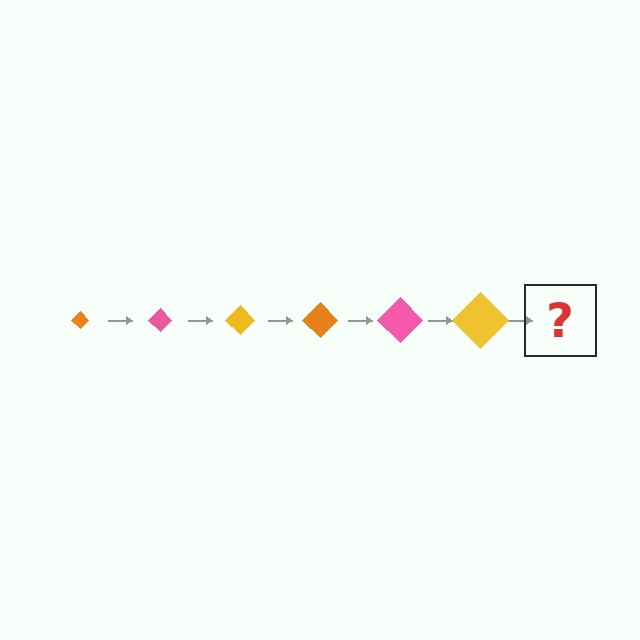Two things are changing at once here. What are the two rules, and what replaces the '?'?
The two rules are that the diamond grows larger each step and the color cycles through orange, pink, and yellow. The '?' should be an orange diamond, larger than the previous one.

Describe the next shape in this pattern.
It should be an orange diamond, larger than the previous one.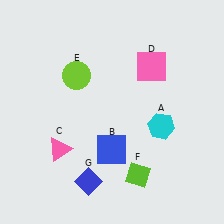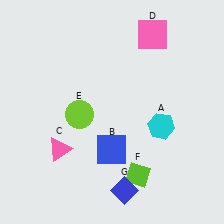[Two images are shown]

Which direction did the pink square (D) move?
The pink square (D) moved up.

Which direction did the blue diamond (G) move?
The blue diamond (G) moved right.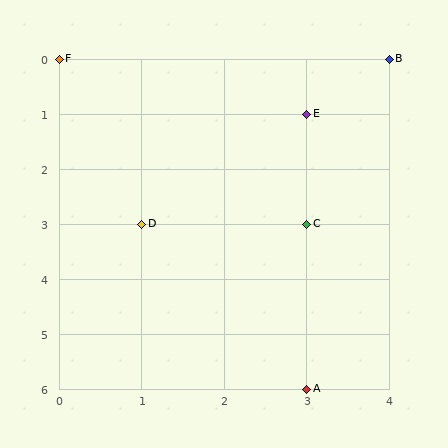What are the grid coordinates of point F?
Point F is at grid coordinates (0, 0).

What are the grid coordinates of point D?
Point D is at grid coordinates (1, 3).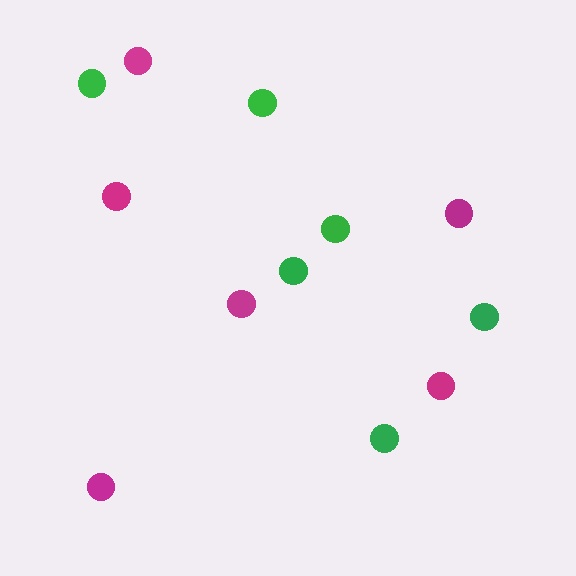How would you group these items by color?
There are 2 groups: one group of green circles (6) and one group of magenta circles (6).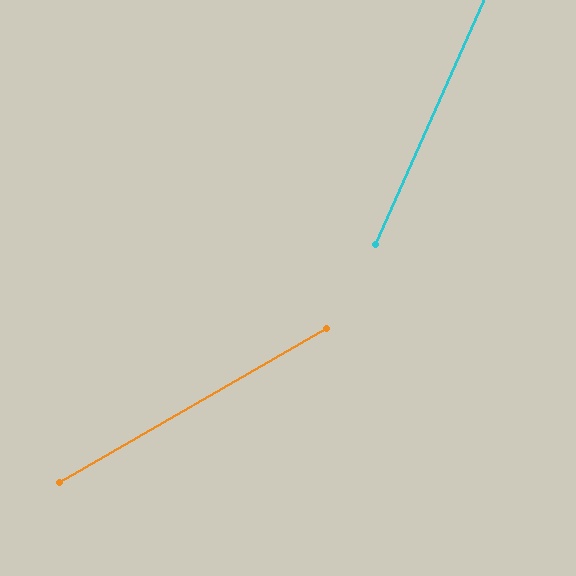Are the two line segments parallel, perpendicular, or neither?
Neither parallel nor perpendicular — they differ by about 36°.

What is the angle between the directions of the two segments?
Approximately 36 degrees.